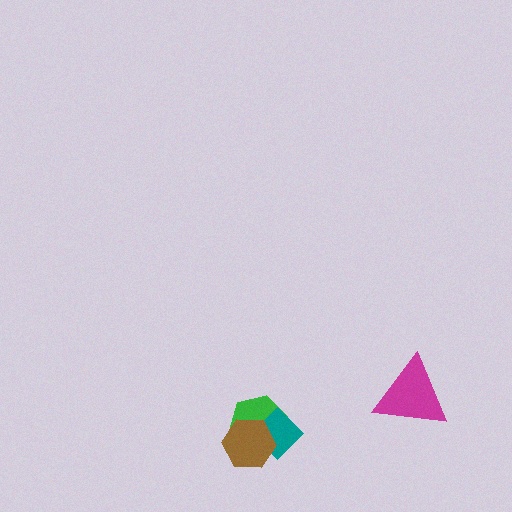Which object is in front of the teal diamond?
The brown hexagon is in front of the teal diamond.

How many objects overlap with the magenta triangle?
0 objects overlap with the magenta triangle.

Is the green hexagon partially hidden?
Yes, it is partially covered by another shape.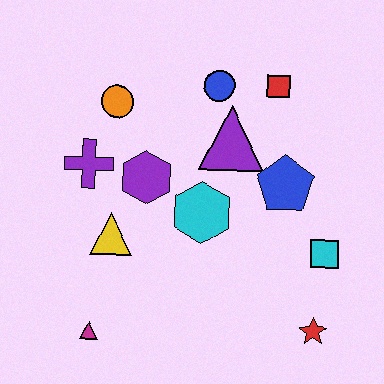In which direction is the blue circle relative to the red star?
The blue circle is above the red star.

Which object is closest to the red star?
The cyan square is closest to the red star.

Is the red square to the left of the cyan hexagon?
No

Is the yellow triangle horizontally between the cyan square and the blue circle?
No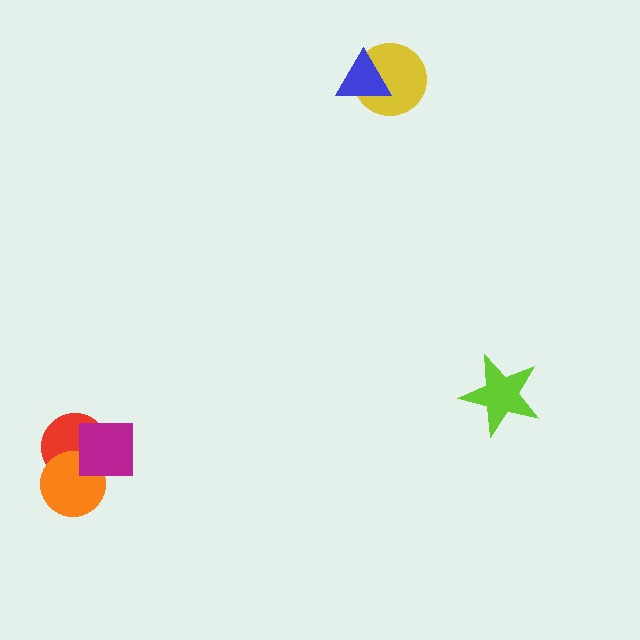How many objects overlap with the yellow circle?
1 object overlaps with the yellow circle.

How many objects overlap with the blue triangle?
1 object overlaps with the blue triangle.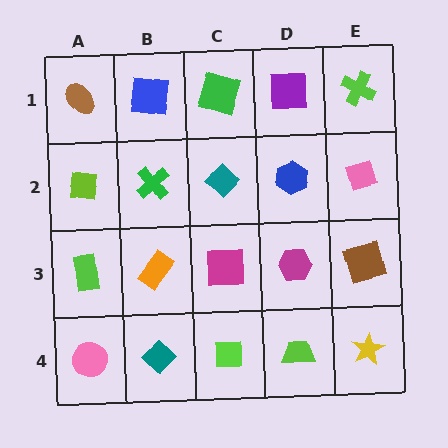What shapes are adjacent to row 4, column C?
A magenta square (row 3, column C), a teal diamond (row 4, column B), a lime trapezoid (row 4, column D).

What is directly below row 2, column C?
A magenta square.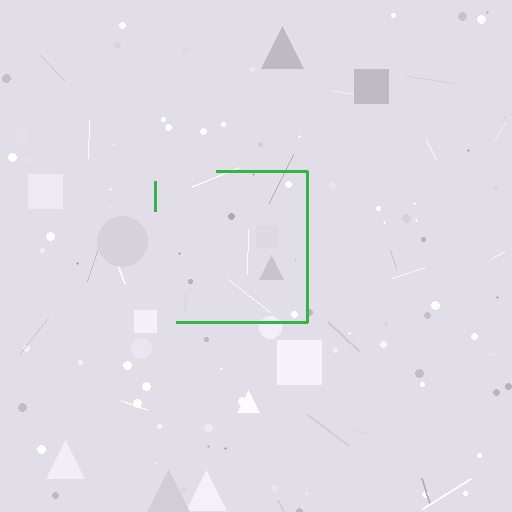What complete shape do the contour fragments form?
The contour fragments form a square.